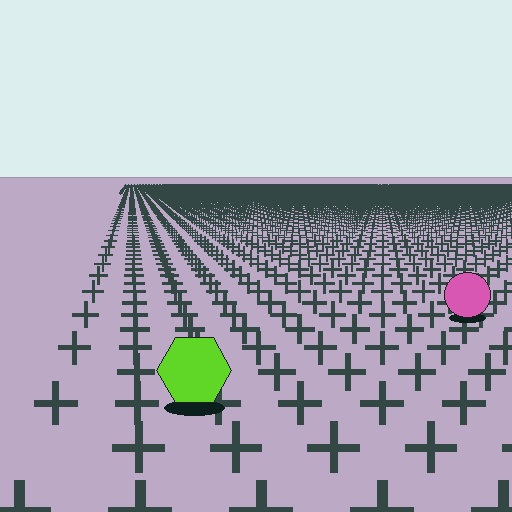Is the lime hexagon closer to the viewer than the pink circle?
Yes. The lime hexagon is closer — you can tell from the texture gradient: the ground texture is coarser near it.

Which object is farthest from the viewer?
The pink circle is farthest from the viewer. It appears smaller and the ground texture around it is denser.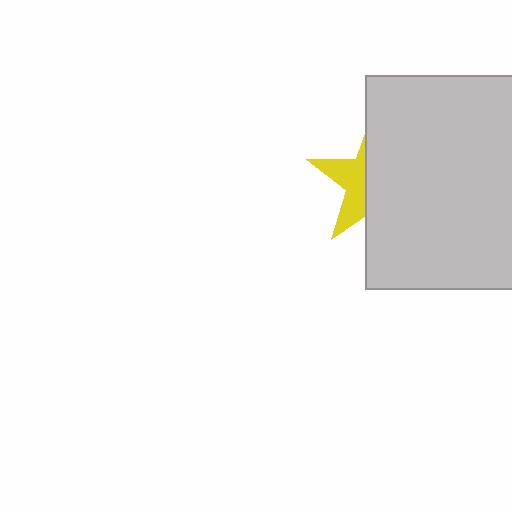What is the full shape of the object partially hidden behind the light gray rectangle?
The partially hidden object is a yellow star.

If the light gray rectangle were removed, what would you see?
You would see the complete yellow star.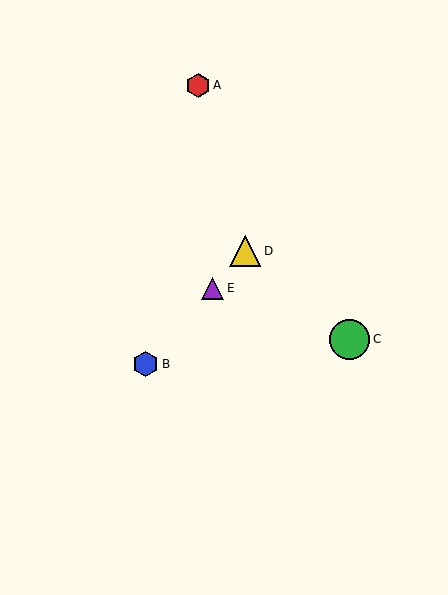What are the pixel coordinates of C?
Object C is at (350, 339).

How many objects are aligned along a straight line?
3 objects (B, D, E) are aligned along a straight line.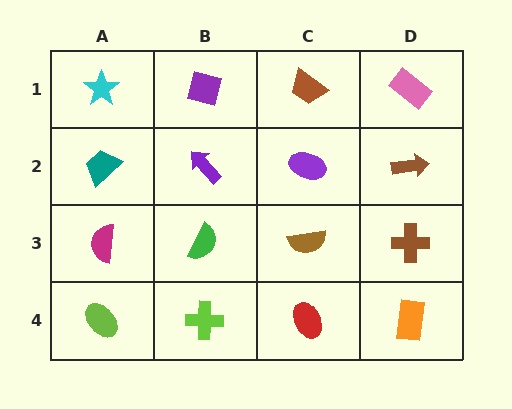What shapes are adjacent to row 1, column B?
A purple arrow (row 2, column B), a cyan star (row 1, column A), a brown trapezoid (row 1, column C).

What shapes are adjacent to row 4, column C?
A brown semicircle (row 3, column C), a lime cross (row 4, column B), an orange rectangle (row 4, column D).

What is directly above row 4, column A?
A magenta semicircle.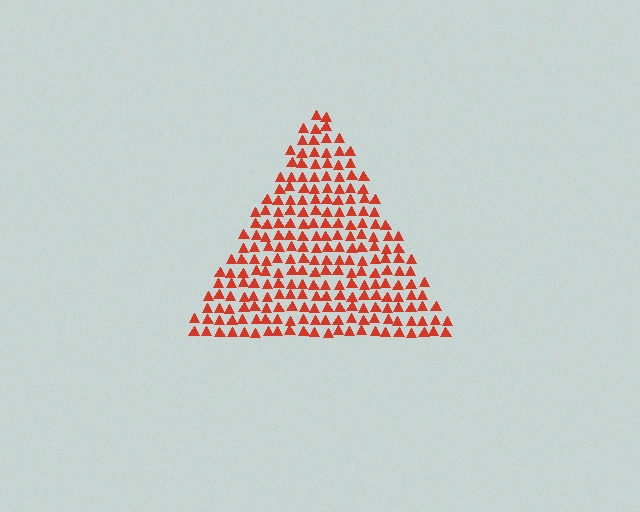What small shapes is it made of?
It is made of small triangles.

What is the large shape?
The large shape is a triangle.